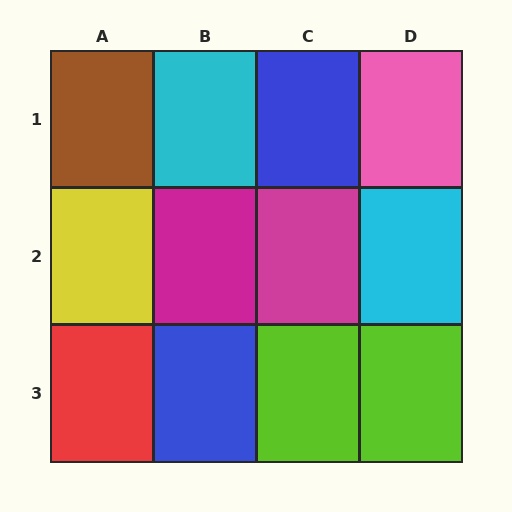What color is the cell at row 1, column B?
Cyan.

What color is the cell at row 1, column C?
Blue.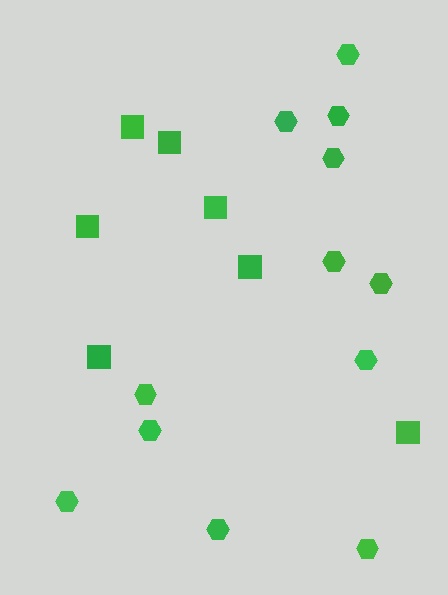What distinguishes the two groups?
There are 2 groups: one group of squares (7) and one group of hexagons (12).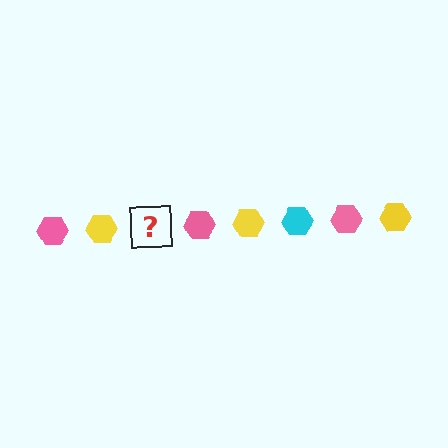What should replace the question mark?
The question mark should be replaced with a cyan hexagon.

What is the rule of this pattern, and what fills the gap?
The rule is that the pattern cycles through pink, yellow, cyan hexagons. The gap should be filled with a cyan hexagon.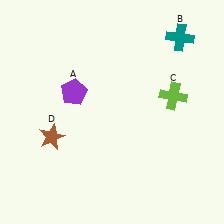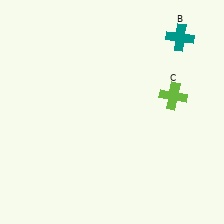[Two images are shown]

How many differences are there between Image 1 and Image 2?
There are 2 differences between the two images.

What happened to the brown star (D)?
The brown star (D) was removed in Image 2. It was in the bottom-left area of Image 1.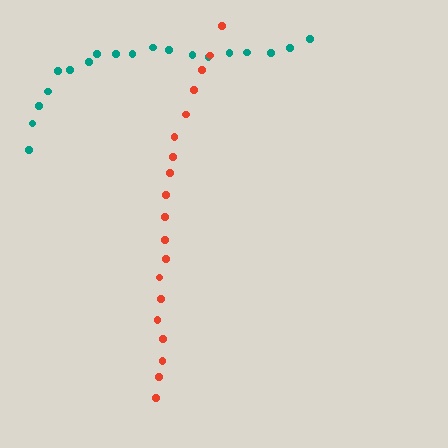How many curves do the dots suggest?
There are 2 distinct paths.